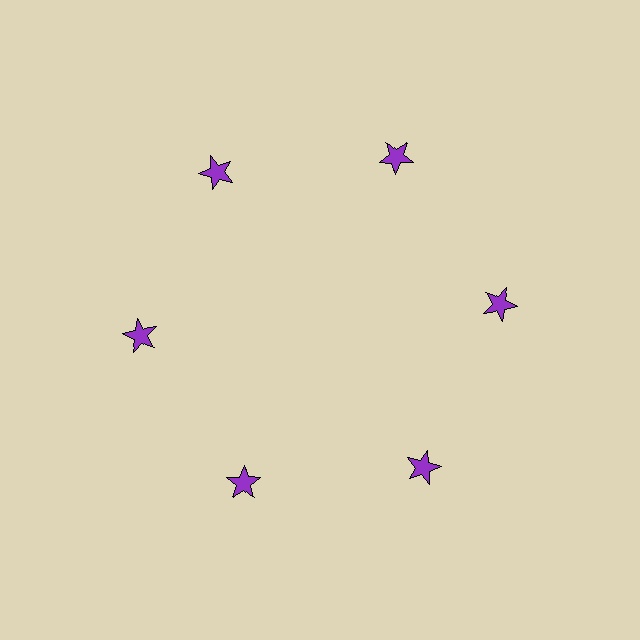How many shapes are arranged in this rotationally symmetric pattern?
There are 6 shapes, arranged in 6 groups of 1.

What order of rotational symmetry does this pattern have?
This pattern has 6-fold rotational symmetry.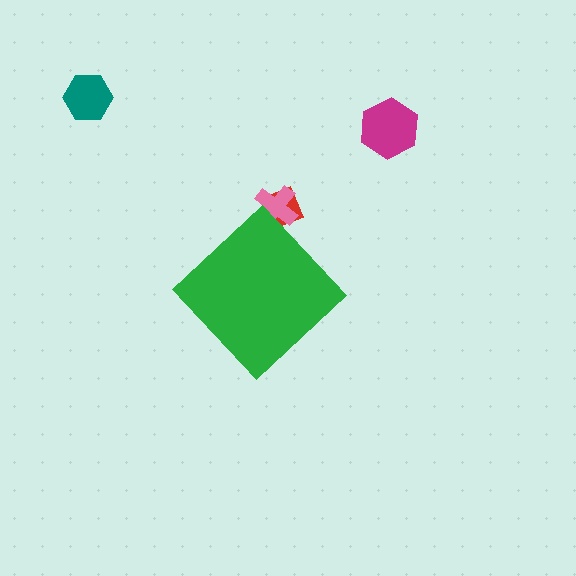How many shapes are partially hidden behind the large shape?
2 shapes are partially hidden.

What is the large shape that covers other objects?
A green diamond.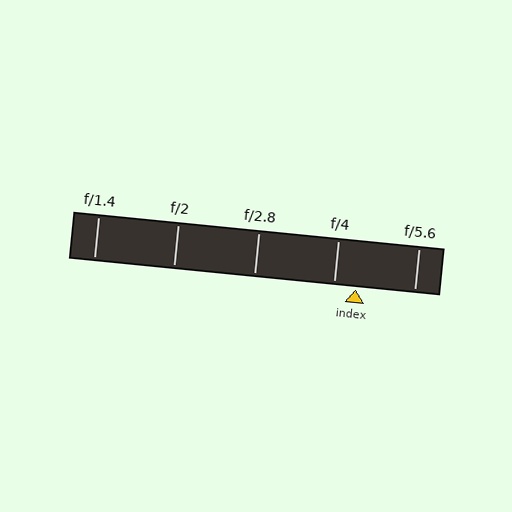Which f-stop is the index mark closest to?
The index mark is closest to f/4.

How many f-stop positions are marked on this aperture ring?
There are 5 f-stop positions marked.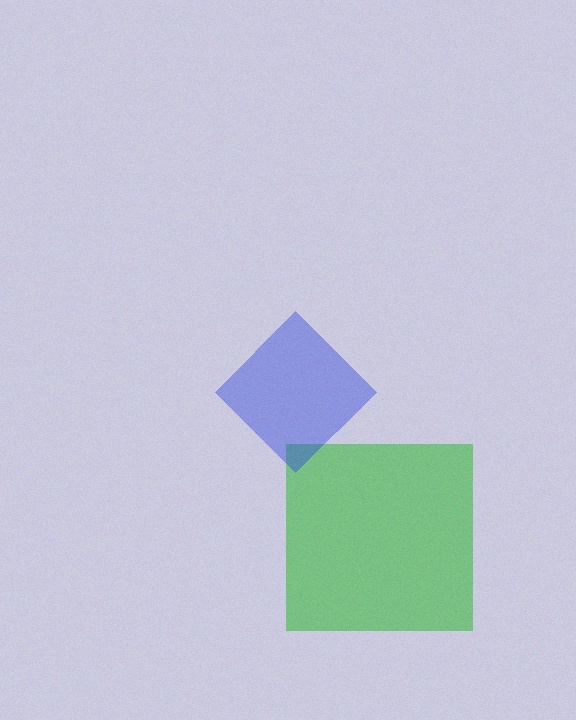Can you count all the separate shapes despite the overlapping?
Yes, there are 2 separate shapes.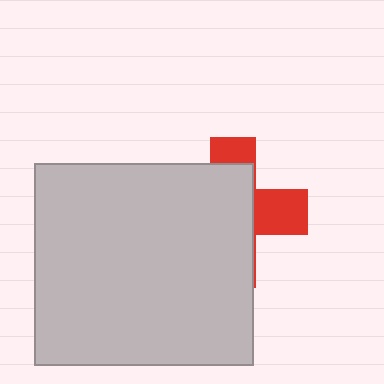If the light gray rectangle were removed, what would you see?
You would see the complete red cross.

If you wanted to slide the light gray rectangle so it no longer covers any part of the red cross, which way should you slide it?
Slide it left — that is the most direct way to separate the two shapes.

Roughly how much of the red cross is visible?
A small part of it is visible (roughly 33%).